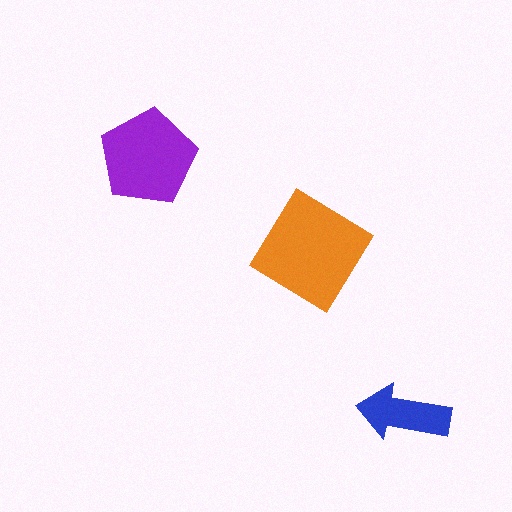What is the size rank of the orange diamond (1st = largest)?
1st.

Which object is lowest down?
The blue arrow is bottommost.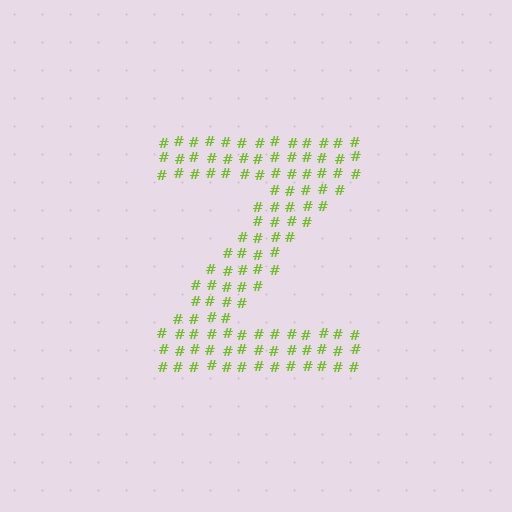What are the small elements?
The small elements are hash symbols.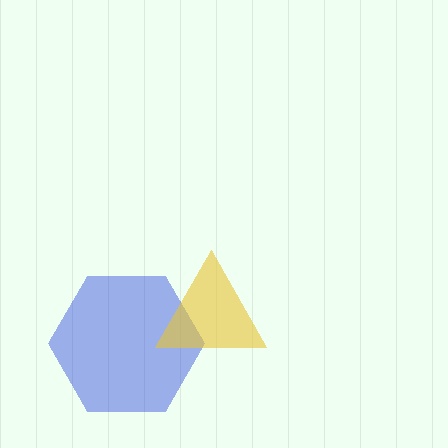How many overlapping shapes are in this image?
There are 2 overlapping shapes in the image.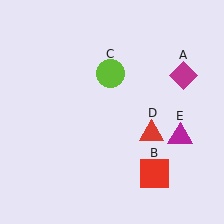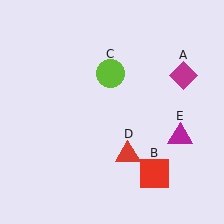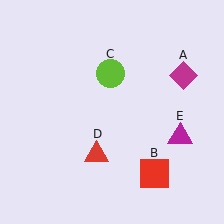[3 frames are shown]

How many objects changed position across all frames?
1 object changed position: red triangle (object D).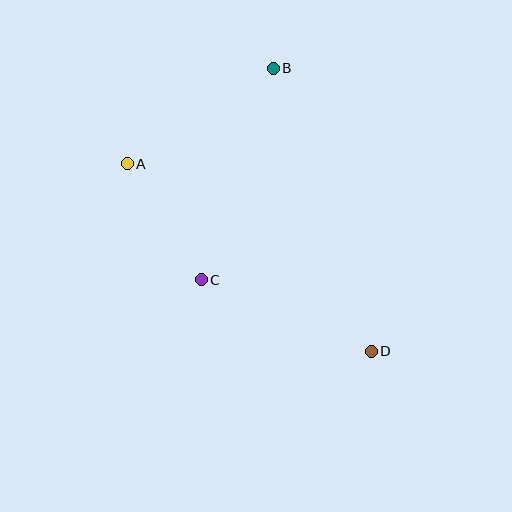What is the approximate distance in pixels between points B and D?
The distance between B and D is approximately 299 pixels.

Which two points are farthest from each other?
Points A and D are farthest from each other.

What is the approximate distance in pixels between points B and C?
The distance between B and C is approximately 224 pixels.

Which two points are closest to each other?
Points A and C are closest to each other.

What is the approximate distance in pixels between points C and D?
The distance between C and D is approximately 184 pixels.